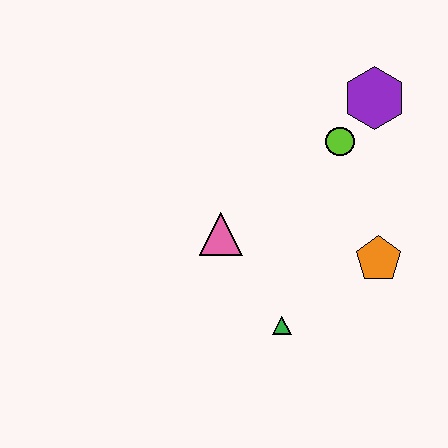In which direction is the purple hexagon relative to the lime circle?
The purple hexagon is above the lime circle.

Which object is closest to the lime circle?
The purple hexagon is closest to the lime circle.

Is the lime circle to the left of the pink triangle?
No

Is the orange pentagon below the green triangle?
No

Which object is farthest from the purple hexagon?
The green triangle is farthest from the purple hexagon.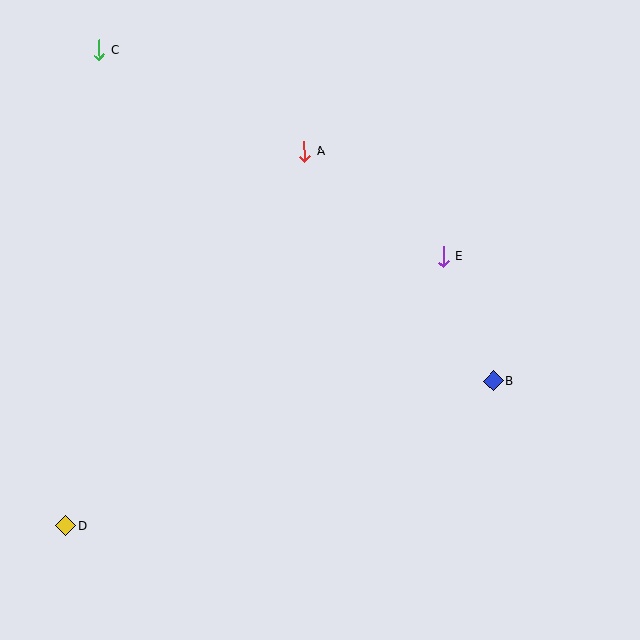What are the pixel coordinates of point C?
Point C is at (99, 50).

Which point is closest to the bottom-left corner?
Point D is closest to the bottom-left corner.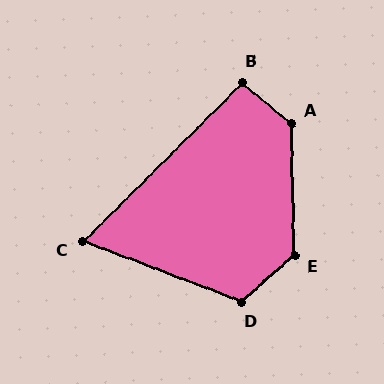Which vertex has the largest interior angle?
A, at approximately 131 degrees.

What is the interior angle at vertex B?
Approximately 95 degrees (approximately right).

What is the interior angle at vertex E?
Approximately 130 degrees (obtuse).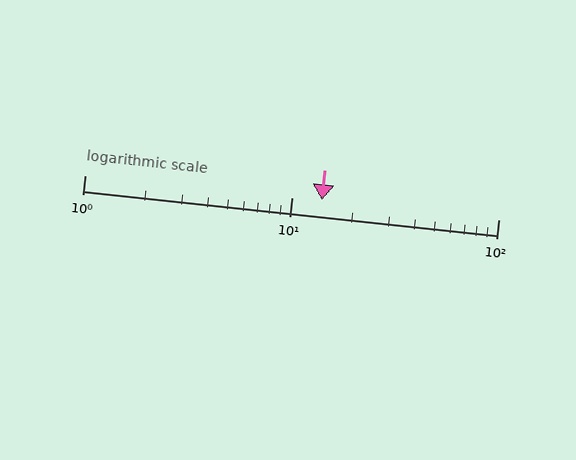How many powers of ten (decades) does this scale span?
The scale spans 2 decades, from 1 to 100.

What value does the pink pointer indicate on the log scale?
The pointer indicates approximately 14.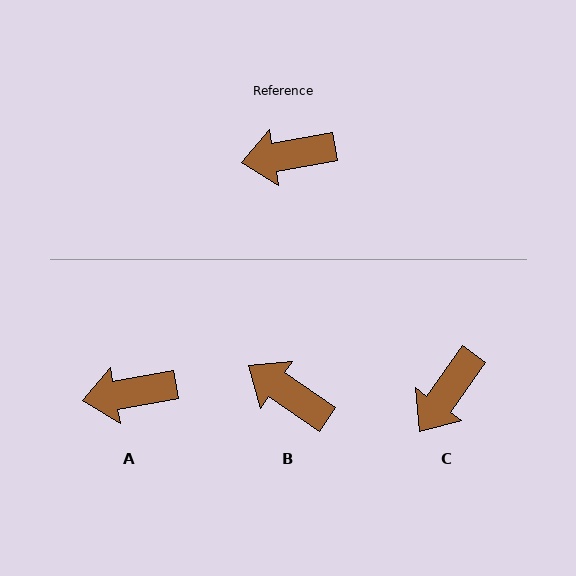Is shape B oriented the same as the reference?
No, it is off by about 44 degrees.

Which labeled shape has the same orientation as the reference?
A.